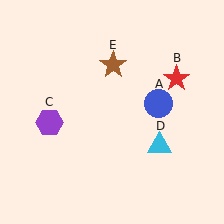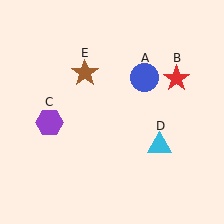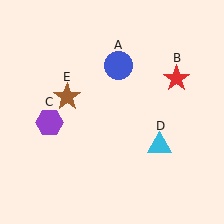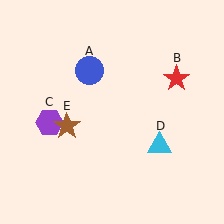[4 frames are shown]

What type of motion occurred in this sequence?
The blue circle (object A), brown star (object E) rotated counterclockwise around the center of the scene.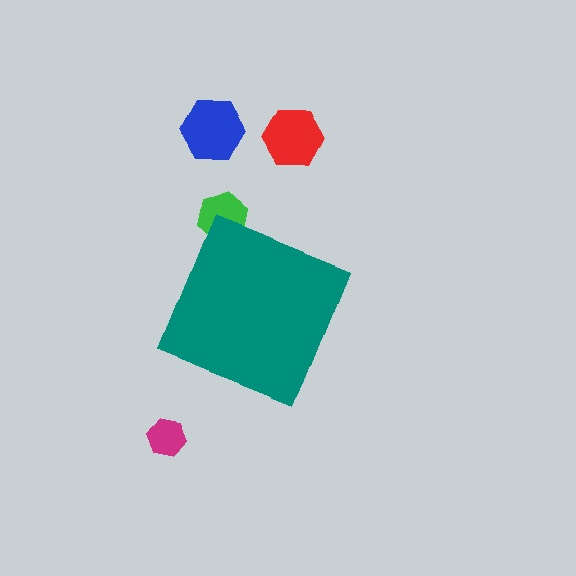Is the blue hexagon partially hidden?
No, the blue hexagon is fully visible.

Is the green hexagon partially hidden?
Yes, the green hexagon is partially hidden behind the teal diamond.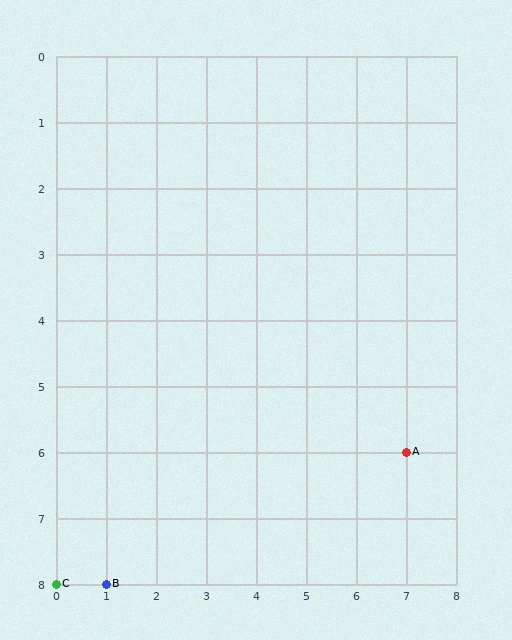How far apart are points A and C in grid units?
Points A and C are 7 columns and 2 rows apart (about 7.3 grid units diagonally).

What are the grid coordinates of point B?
Point B is at grid coordinates (1, 8).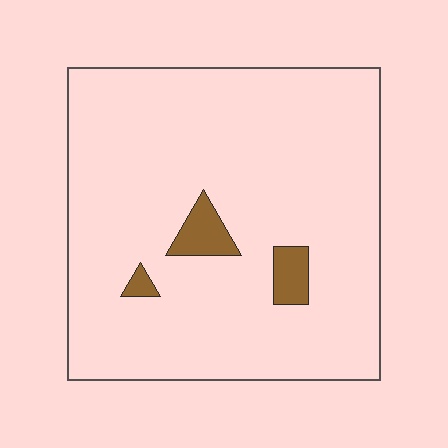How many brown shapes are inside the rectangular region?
3.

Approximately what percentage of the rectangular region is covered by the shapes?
Approximately 5%.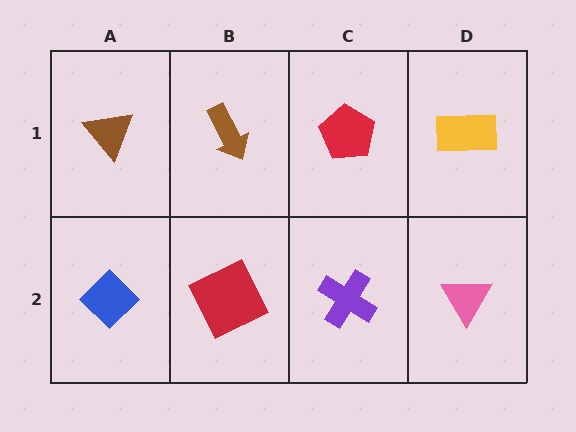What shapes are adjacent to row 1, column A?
A blue diamond (row 2, column A), a brown arrow (row 1, column B).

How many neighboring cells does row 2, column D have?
2.